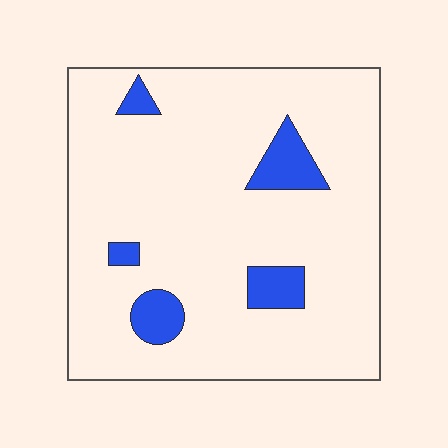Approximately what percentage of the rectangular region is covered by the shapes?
Approximately 10%.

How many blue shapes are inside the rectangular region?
5.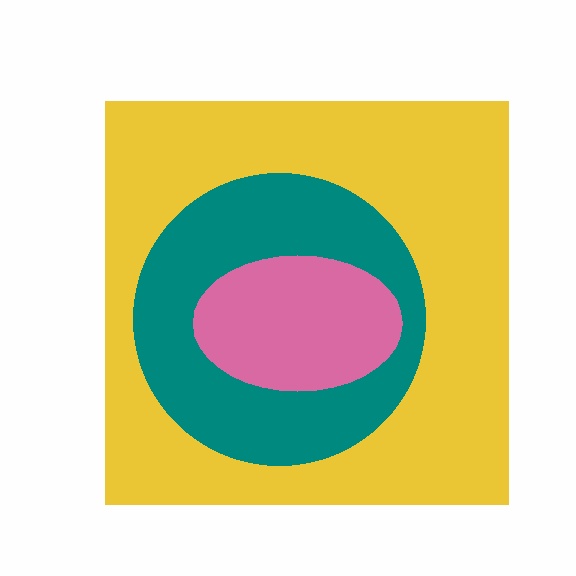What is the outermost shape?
The yellow square.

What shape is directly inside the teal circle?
The pink ellipse.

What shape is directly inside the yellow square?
The teal circle.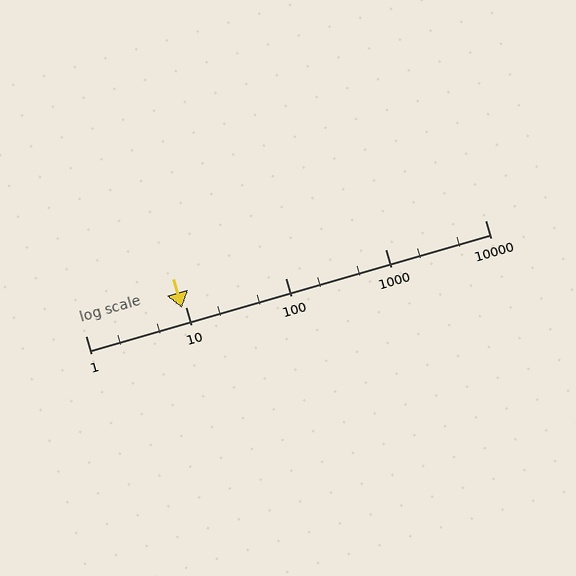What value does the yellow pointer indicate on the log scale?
The pointer indicates approximately 9.3.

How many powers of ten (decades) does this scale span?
The scale spans 4 decades, from 1 to 10000.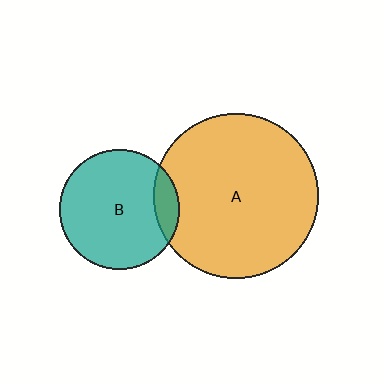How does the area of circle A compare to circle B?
Approximately 1.9 times.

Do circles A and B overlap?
Yes.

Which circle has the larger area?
Circle A (orange).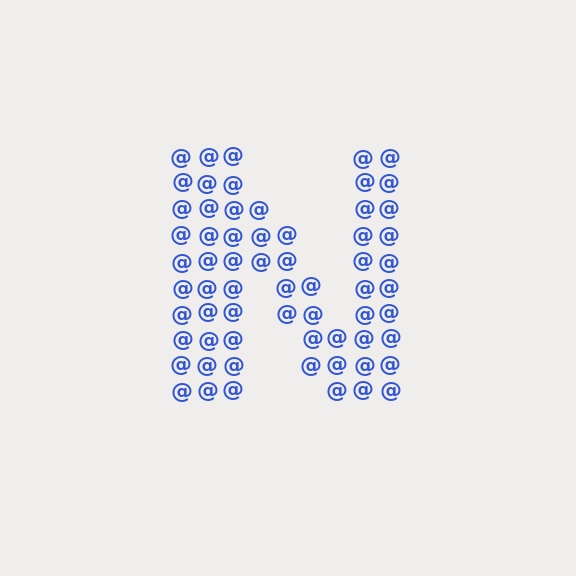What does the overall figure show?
The overall figure shows the letter N.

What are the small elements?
The small elements are at signs.